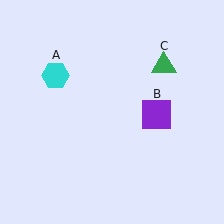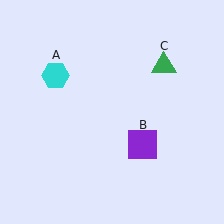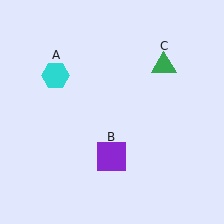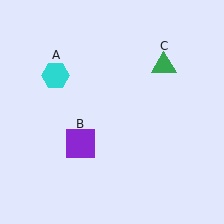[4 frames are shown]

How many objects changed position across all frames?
1 object changed position: purple square (object B).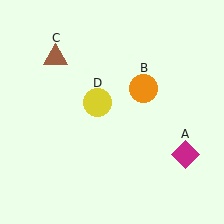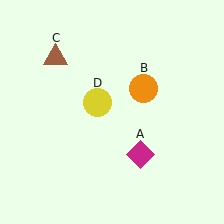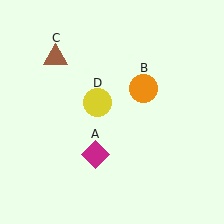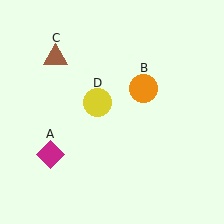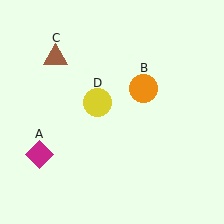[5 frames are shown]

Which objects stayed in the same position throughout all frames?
Orange circle (object B) and brown triangle (object C) and yellow circle (object D) remained stationary.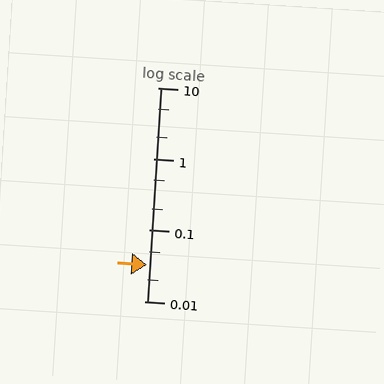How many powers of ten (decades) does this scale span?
The scale spans 3 decades, from 0.01 to 10.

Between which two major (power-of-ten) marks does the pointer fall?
The pointer is between 0.01 and 0.1.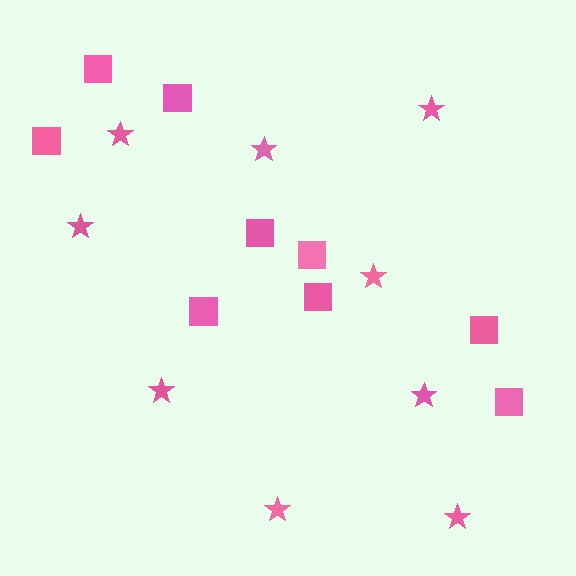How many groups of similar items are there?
There are 2 groups: one group of squares (9) and one group of stars (9).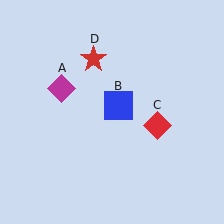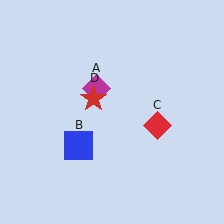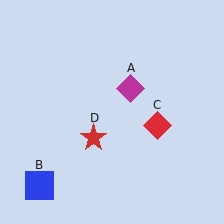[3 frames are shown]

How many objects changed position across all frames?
3 objects changed position: magenta diamond (object A), blue square (object B), red star (object D).